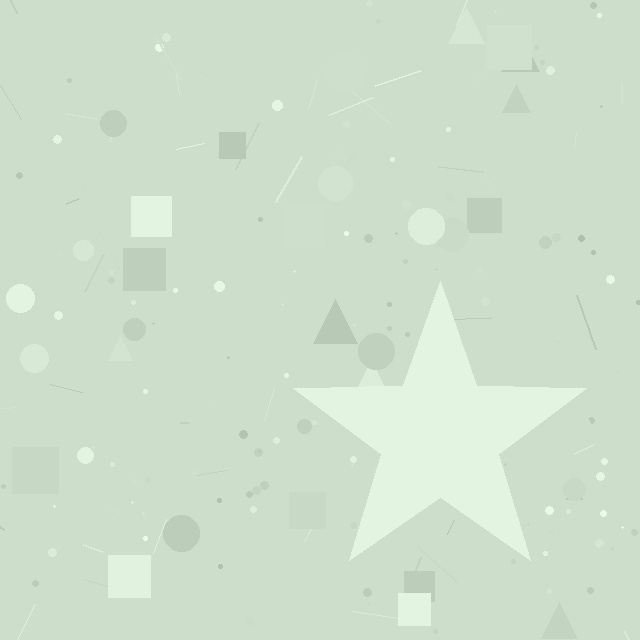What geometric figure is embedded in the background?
A star is embedded in the background.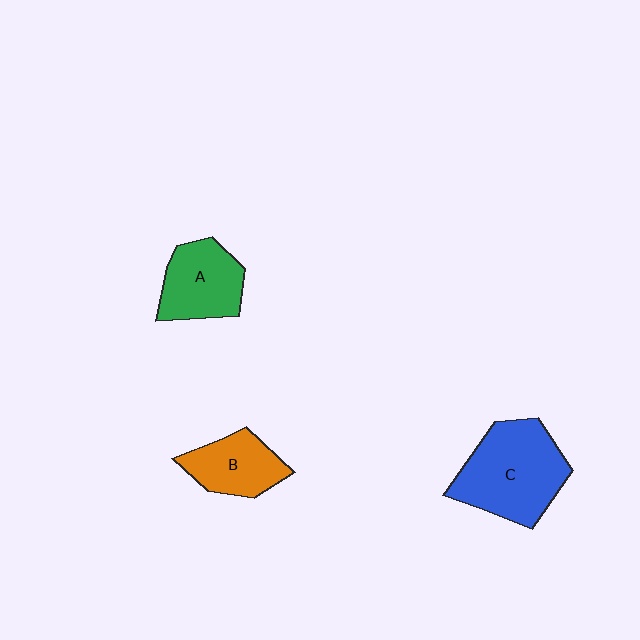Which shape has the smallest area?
Shape B (orange).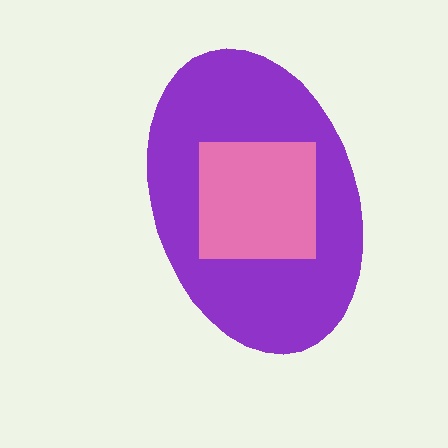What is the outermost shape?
The purple ellipse.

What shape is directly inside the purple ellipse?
The pink square.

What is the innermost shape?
The pink square.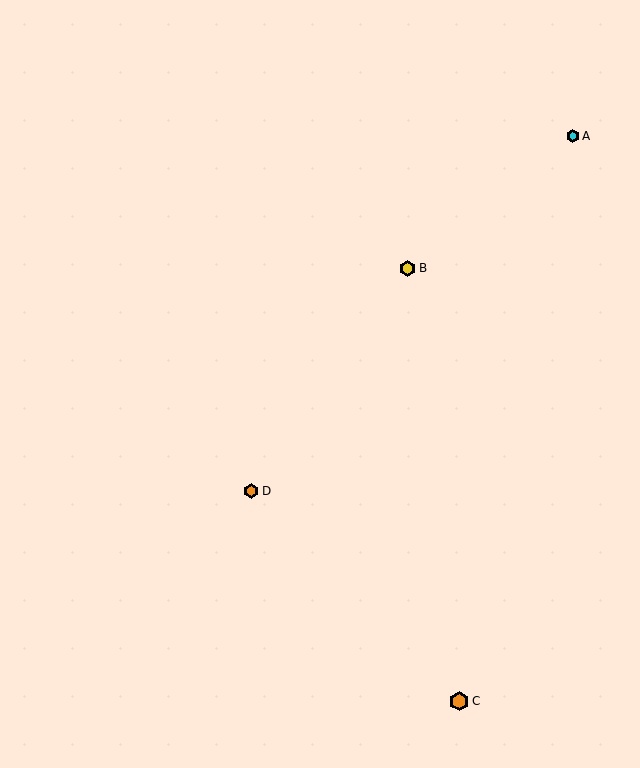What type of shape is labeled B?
Shape B is a yellow hexagon.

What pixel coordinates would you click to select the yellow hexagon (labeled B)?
Click at (408, 268) to select the yellow hexagon B.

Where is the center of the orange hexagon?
The center of the orange hexagon is at (251, 491).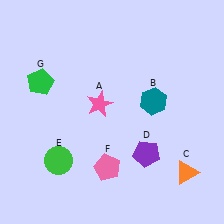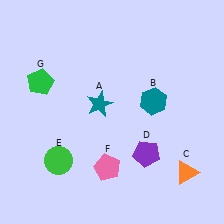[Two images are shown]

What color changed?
The star (A) changed from pink in Image 1 to teal in Image 2.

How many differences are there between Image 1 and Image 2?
There is 1 difference between the two images.